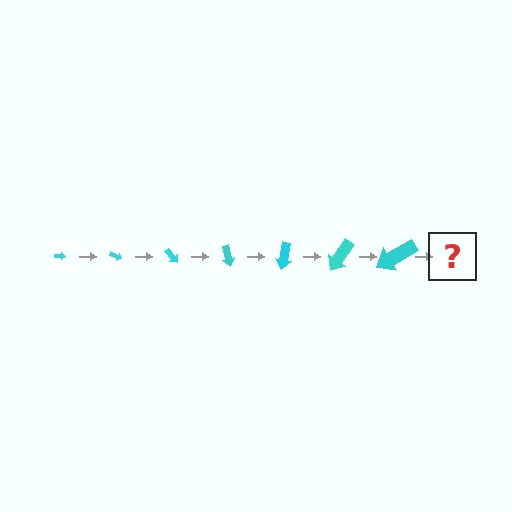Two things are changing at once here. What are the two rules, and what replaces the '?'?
The two rules are that the arrow grows larger each step and it rotates 25 degrees each step. The '?' should be an arrow, larger than the previous one and rotated 175 degrees from the start.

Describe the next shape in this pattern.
It should be an arrow, larger than the previous one and rotated 175 degrees from the start.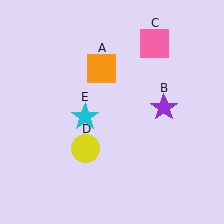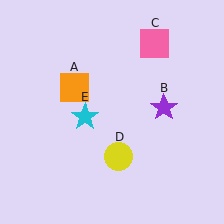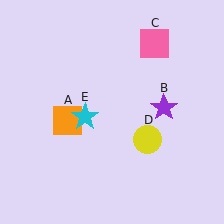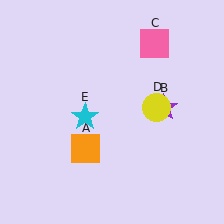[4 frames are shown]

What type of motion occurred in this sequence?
The orange square (object A), yellow circle (object D) rotated counterclockwise around the center of the scene.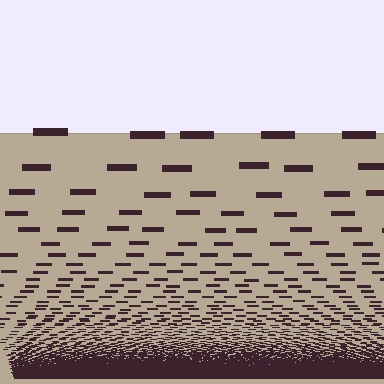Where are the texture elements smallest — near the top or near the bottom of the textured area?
Near the bottom.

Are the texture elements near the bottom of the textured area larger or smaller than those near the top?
Smaller. The gradient is inverted — elements near the bottom are smaller and denser.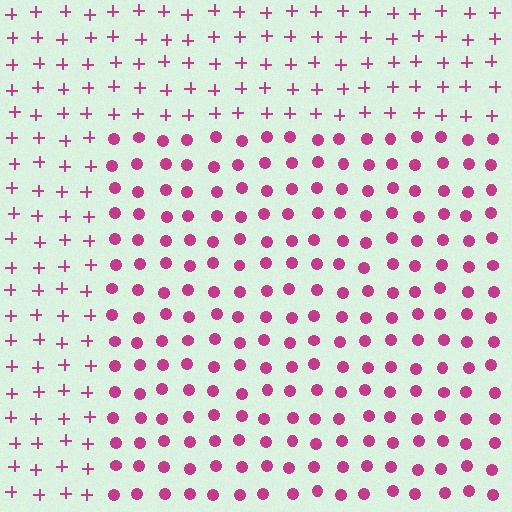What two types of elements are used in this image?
The image uses circles inside the rectangle region and plus signs outside it.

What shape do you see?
I see a rectangle.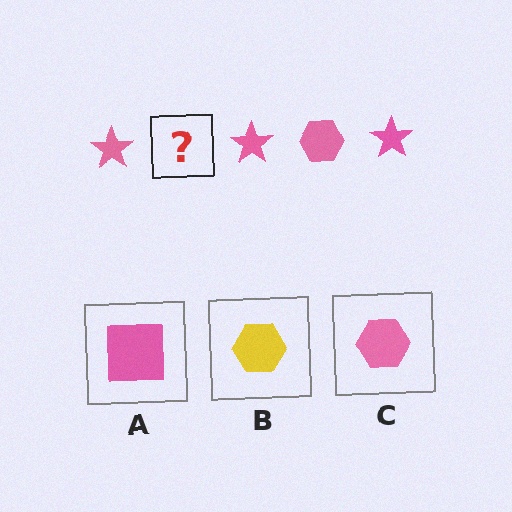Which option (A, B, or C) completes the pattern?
C.